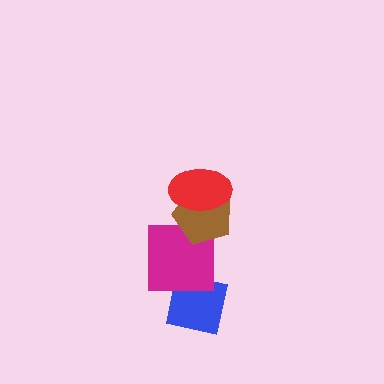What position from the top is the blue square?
The blue square is 4th from the top.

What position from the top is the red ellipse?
The red ellipse is 1st from the top.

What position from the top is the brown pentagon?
The brown pentagon is 2nd from the top.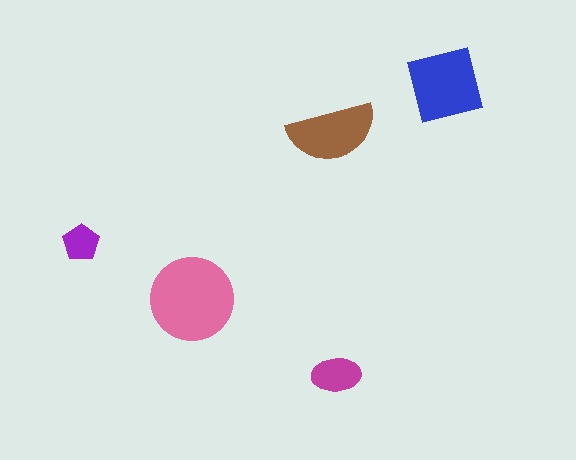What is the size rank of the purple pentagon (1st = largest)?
5th.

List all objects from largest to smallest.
The pink circle, the blue square, the brown semicircle, the magenta ellipse, the purple pentagon.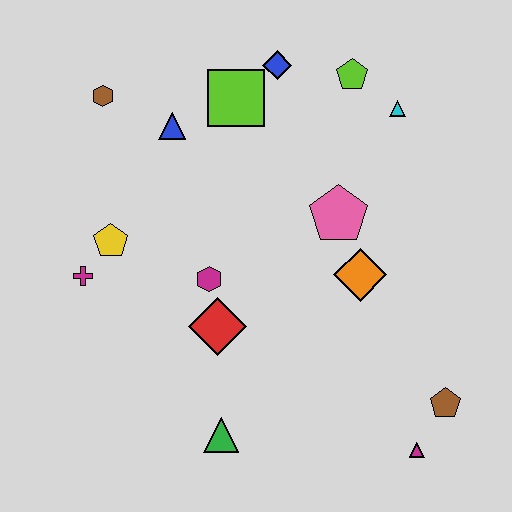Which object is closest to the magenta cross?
The yellow pentagon is closest to the magenta cross.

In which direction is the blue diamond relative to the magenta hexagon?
The blue diamond is above the magenta hexagon.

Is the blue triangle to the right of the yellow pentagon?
Yes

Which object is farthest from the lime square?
The magenta triangle is farthest from the lime square.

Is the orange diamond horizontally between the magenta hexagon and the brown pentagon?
Yes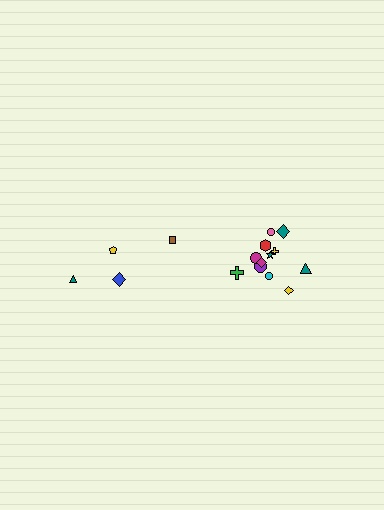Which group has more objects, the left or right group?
The right group.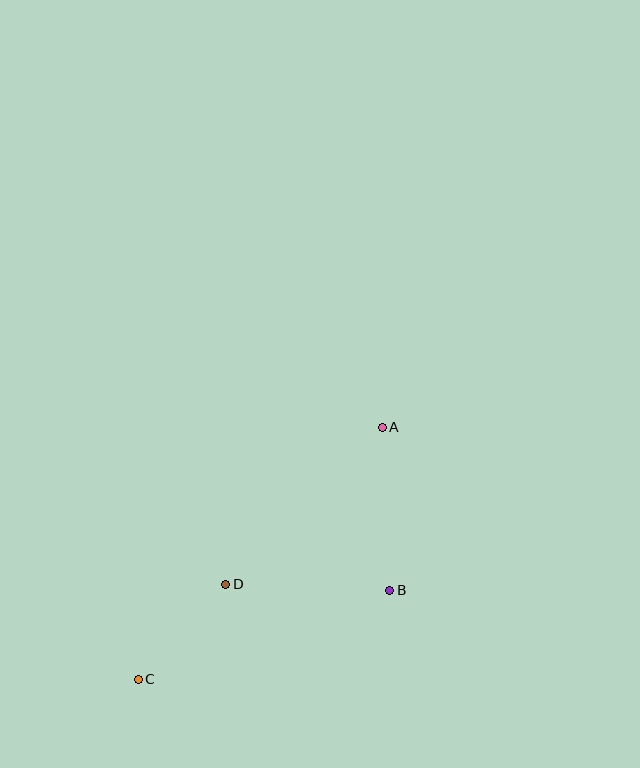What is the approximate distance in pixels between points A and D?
The distance between A and D is approximately 222 pixels.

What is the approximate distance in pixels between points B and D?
The distance between B and D is approximately 164 pixels.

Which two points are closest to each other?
Points C and D are closest to each other.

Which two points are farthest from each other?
Points A and C are farthest from each other.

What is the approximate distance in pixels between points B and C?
The distance between B and C is approximately 266 pixels.